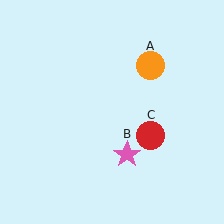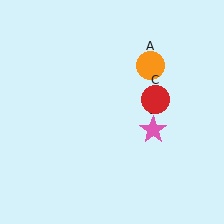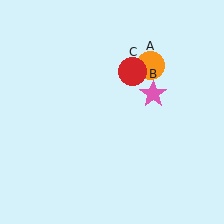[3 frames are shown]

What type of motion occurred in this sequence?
The pink star (object B), red circle (object C) rotated counterclockwise around the center of the scene.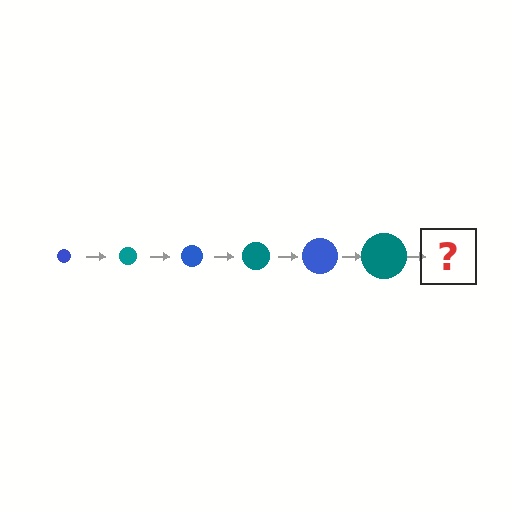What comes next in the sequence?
The next element should be a blue circle, larger than the previous one.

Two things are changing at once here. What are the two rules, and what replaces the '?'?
The two rules are that the circle grows larger each step and the color cycles through blue and teal. The '?' should be a blue circle, larger than the previous one.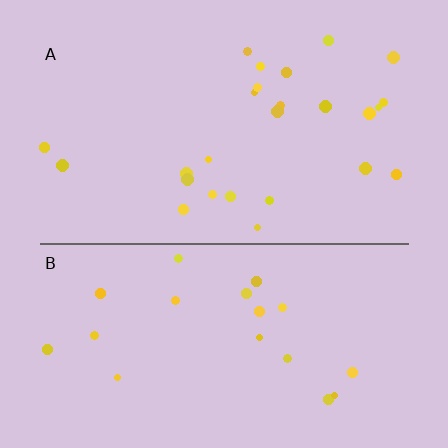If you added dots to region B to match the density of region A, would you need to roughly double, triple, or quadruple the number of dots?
Approximately double.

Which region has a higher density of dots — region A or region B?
A (the top).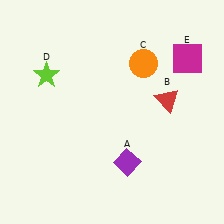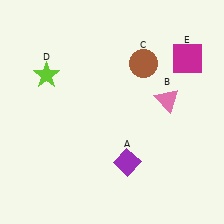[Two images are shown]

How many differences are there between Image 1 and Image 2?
There are 2 differences between the two images.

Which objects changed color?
B changed from red to pink. C changed from orange to brown.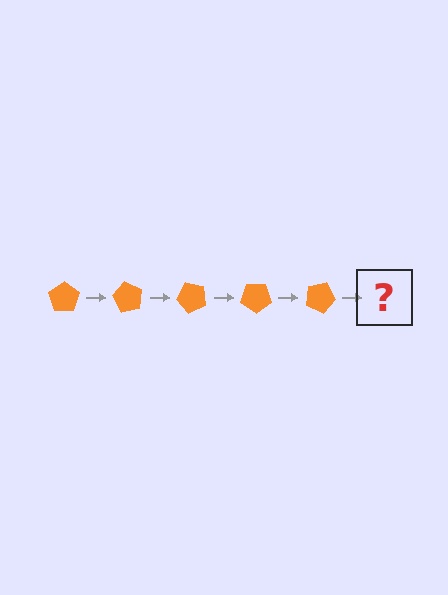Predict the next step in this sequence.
The next step is an orange pentagon rotated 300 degrees.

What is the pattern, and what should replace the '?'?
The pattern is that the pentagon rotates 60 degrees each step. The '?' should be an orange pentagon rotated 300 degrees.